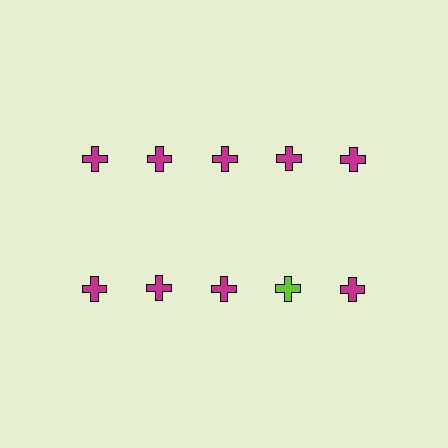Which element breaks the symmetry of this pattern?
The lime cross in the second row, second from right column breaks the symmetry. All other shapes are magenta crosses.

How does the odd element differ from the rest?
It has a different color: lime instead of magenta.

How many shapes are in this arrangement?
There are 10 shapes arranged in a grid pattern.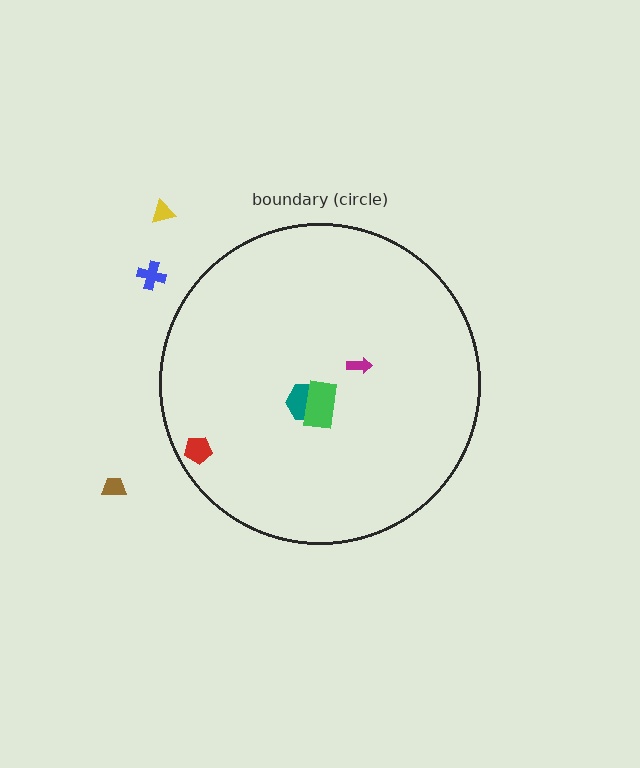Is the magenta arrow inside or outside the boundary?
Inside.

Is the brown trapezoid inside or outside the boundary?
Outside.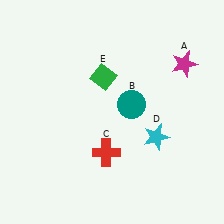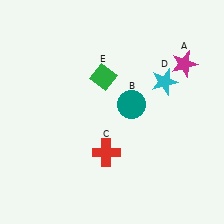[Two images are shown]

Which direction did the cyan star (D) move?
The cyan star (D) moved up.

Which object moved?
The cyan star (D) moved up.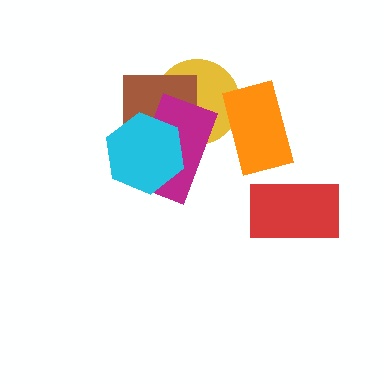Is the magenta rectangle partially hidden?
Yes, it is partially covered by another shape.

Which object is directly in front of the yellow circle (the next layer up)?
The brown square is directly in front of the yellow circle.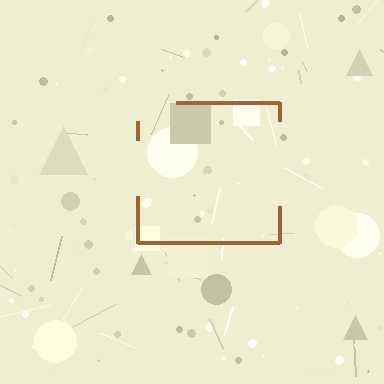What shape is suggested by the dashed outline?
The dashed outline suggests a square.